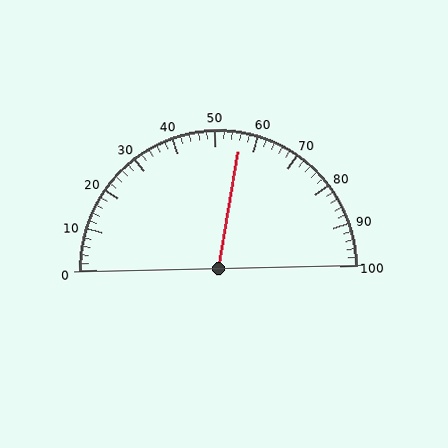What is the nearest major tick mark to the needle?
The nearest major tick mark is 60.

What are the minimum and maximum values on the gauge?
The gauge ranges from 0 to 100.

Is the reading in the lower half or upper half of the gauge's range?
The reading is in the upper half of the range (0 to 100).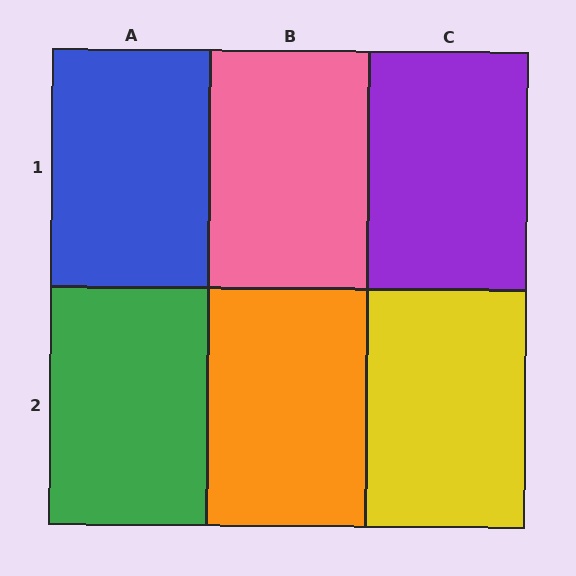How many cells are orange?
1 cell is orange.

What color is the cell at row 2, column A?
Green.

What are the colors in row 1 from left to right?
Blue, pink, purple.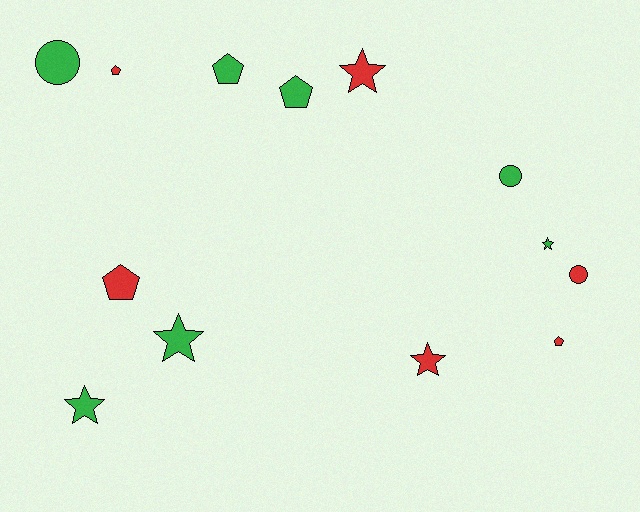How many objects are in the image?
There are 13 objects.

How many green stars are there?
There are 3 green stars.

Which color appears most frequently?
Green, with 7 objects.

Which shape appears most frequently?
Star, with 5 objects.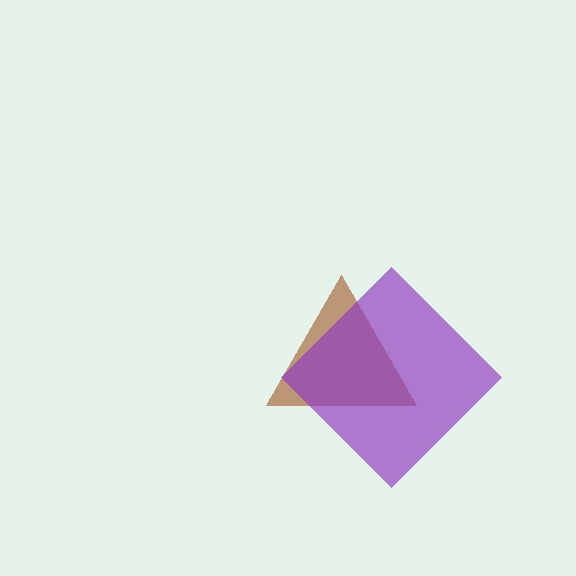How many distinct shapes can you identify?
There are 2 distinct shapes: a brown triangle, a purple diamond.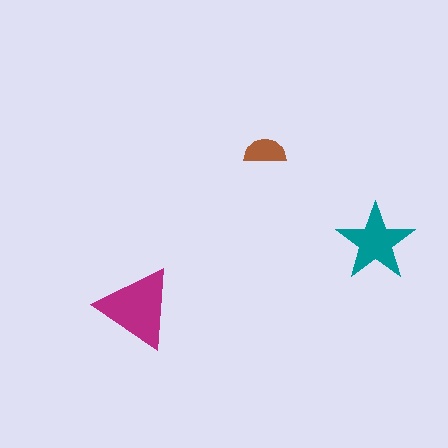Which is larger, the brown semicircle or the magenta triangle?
The magenta triangle.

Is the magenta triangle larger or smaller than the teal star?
Larger.